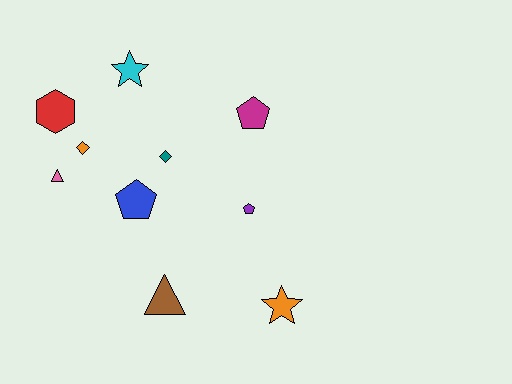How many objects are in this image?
There are 10 objects.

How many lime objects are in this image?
There are no lime objects.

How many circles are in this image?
There are no circles.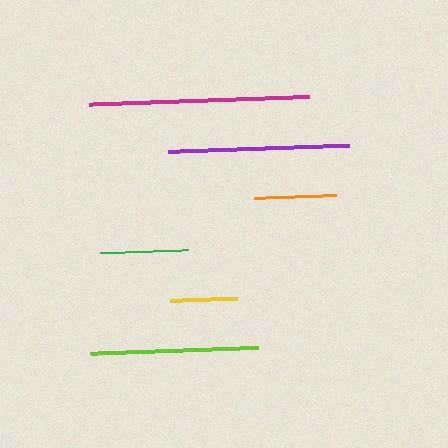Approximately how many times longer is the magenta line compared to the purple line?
The magenta line is approximately 1.2 times the length of the purple line.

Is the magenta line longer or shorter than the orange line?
The magenta line is longer than the orange line.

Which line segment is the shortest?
The yellow line is the shortest at approximately 68 pixels.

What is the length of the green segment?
The green segment is approximately 88 pixels long.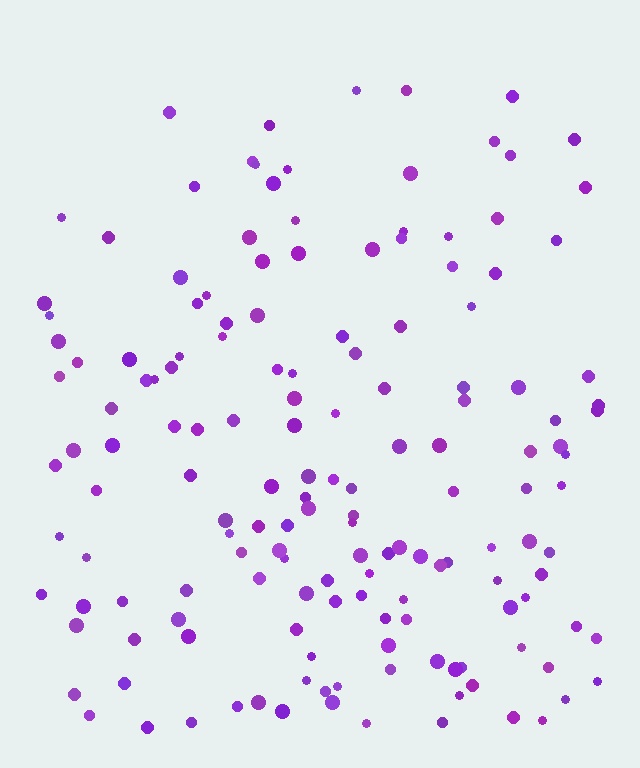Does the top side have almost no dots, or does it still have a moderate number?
Still a moderate number, just noticeably fewer than the bottom.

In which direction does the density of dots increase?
From top to bottom, with the bottom side densest.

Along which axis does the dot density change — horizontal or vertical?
Vertical.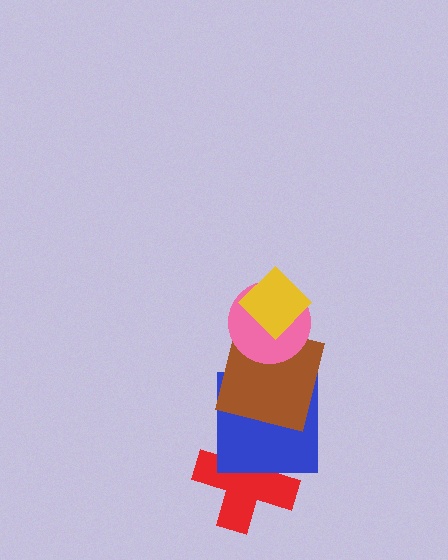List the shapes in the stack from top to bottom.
From top to bottom: the yellow diamond, the pink circle, the brown square, the blue square, the red cross.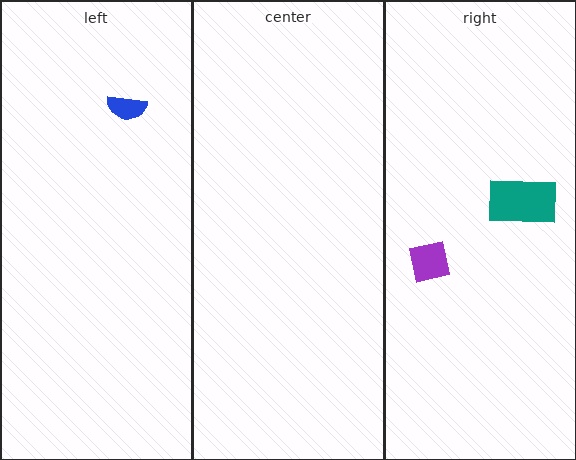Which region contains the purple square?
The right region.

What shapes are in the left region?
The blue semicircle.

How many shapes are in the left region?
1.